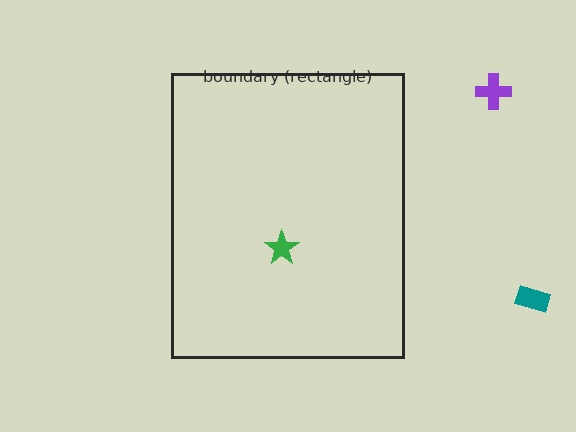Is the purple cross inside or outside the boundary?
Outside.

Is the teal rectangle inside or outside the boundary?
Outside.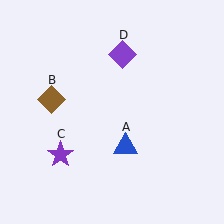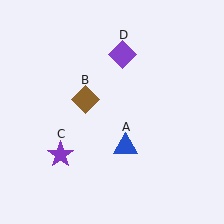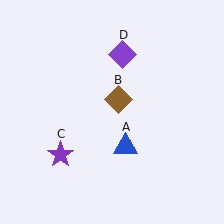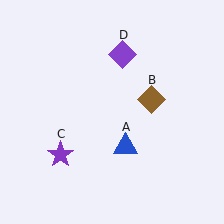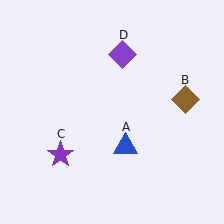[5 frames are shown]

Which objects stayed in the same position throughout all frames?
Blue triangle (object A) and purple star (object C) and purple diamond (object D) remained stationary.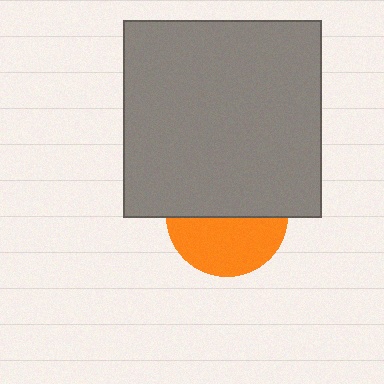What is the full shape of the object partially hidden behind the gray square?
The partially hidden object is an orange circle.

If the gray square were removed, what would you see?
You would see the complete orange circle.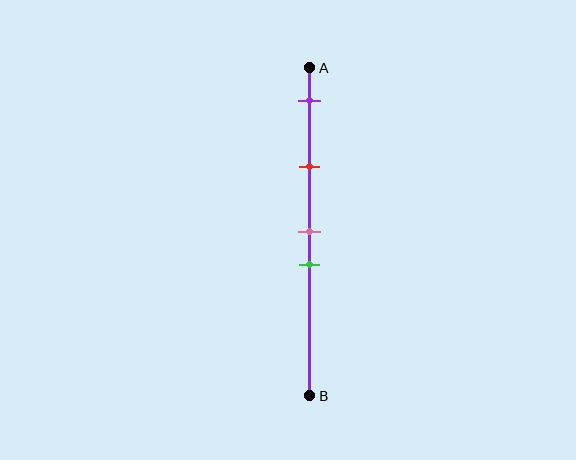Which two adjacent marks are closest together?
The pink and green marks are the closest adjacent pair.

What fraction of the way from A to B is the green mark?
The green mark is approximately 60% (0.6) of the way from A to B.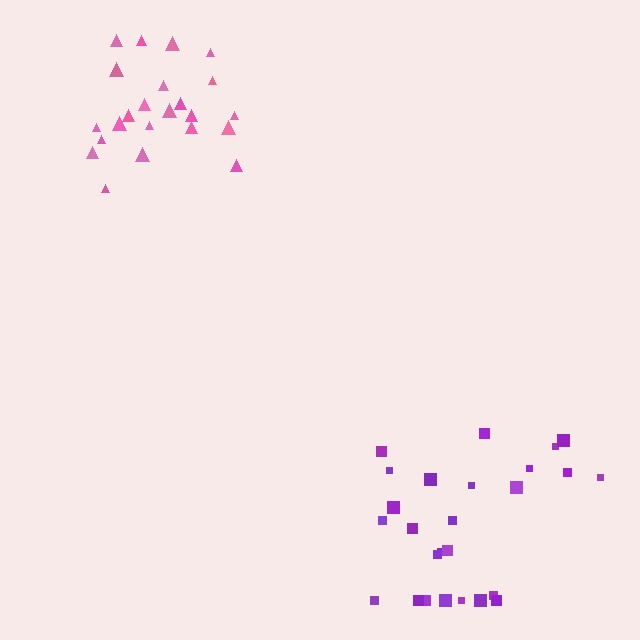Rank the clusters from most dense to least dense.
pink, purple.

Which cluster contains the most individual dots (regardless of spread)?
Purple (26).